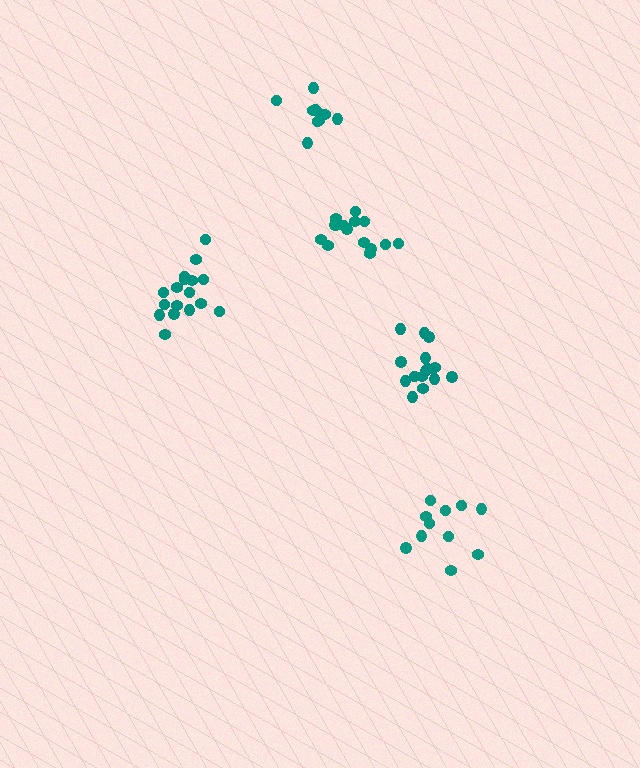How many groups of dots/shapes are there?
There are 5 groups.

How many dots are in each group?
Group 1: 11 dots, Group 2: 17 dots, Group 3: 15 dots, Group 4: 15 dots, Group 5: 11 dots (69 total).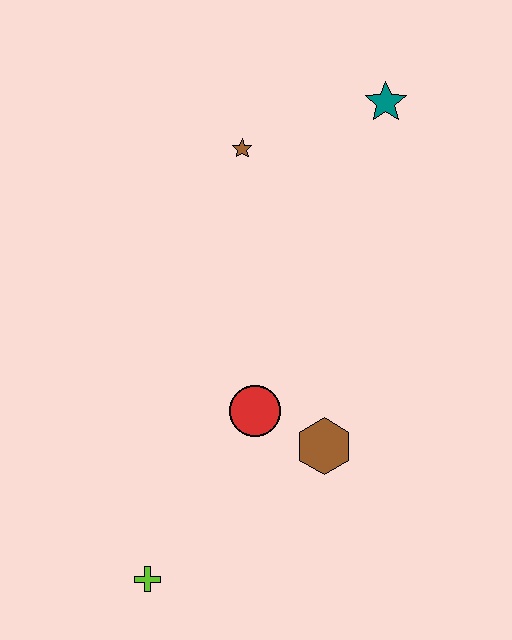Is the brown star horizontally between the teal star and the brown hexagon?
No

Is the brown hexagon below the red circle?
Yes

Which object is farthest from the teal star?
The lime cross is farthest from the teal star.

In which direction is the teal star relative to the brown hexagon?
The teal star is above the brown hexagon.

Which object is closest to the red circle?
The brown hexagon is closest to the red circle.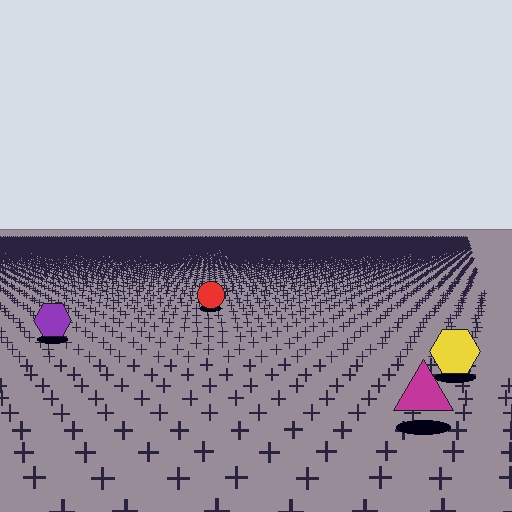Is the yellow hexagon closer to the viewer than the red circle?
Yes. The yellow hexagon is closer — you can tell from the texture gradient: the ground texture is coarser near it.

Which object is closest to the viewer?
The magenta triangle is closest. The texture marks near it are larger and more spread out.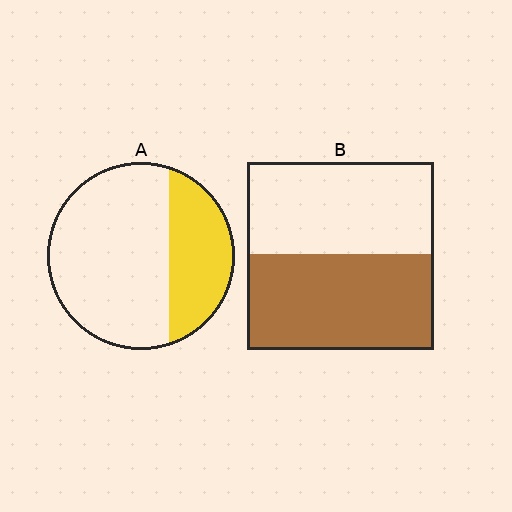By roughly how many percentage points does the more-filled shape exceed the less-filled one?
By roughly 20 percentage points (B over A).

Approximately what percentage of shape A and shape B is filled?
A is approximately 30% and B is approximately 50%.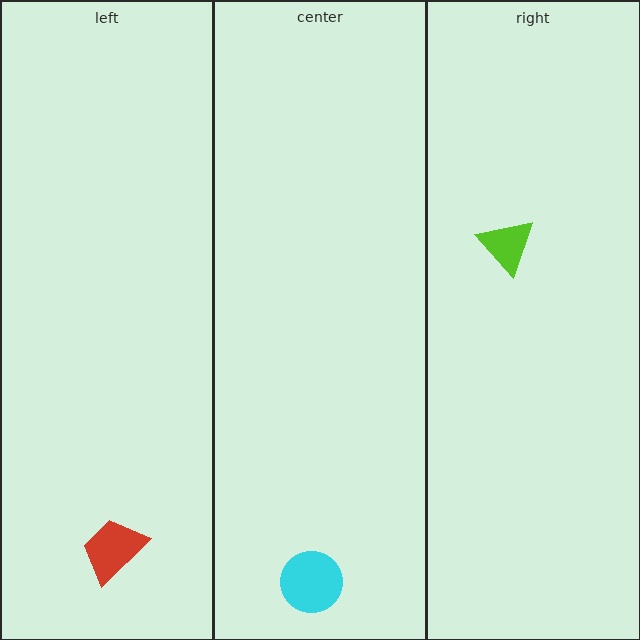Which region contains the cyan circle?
The center region.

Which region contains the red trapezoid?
The left region.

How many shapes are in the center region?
1.